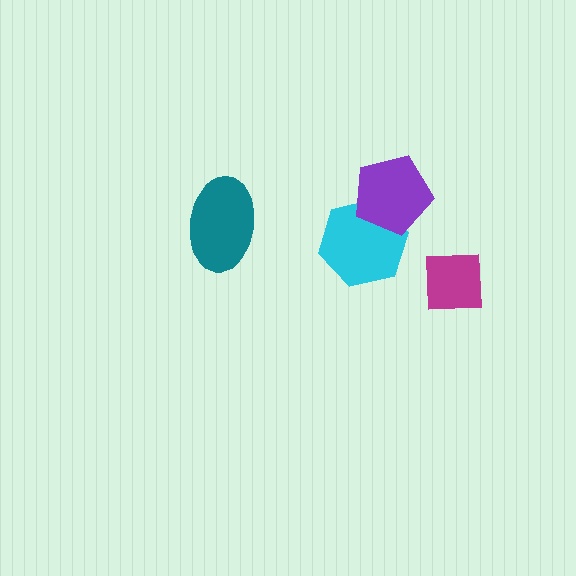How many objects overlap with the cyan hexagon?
1 object overlaps with the cyan hexagon.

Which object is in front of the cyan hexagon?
The purple pentagon is in front of the cyan hexagon.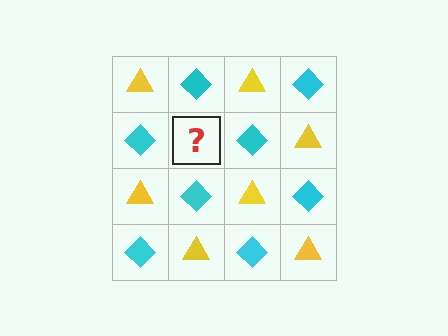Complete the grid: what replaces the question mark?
The question mark should be replaced with a yellow triangle.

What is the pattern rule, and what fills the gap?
The rule is that it alternates yellow triangle and cyan diamond in a checkerboard pattern. The gap should be filled with a yellow triangle.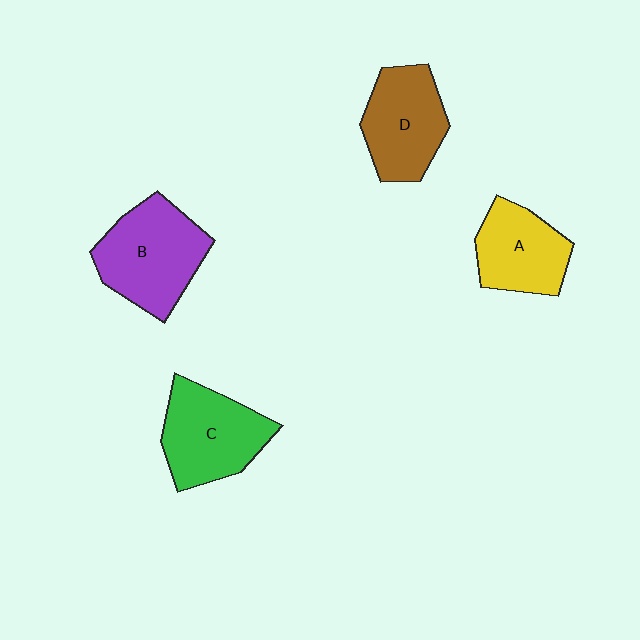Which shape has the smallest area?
Shape A (yellow).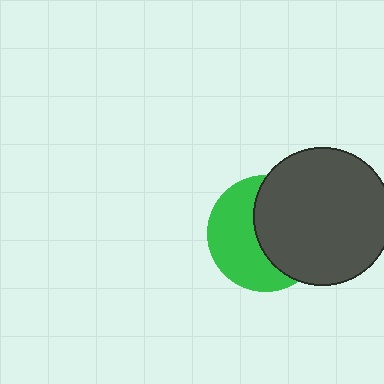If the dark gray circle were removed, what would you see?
You would see the complete green circle.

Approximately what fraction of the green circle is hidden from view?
Roughly 51% of the green circle is hidden behind the dark gray circle.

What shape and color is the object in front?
The object in front is a dark gray circle.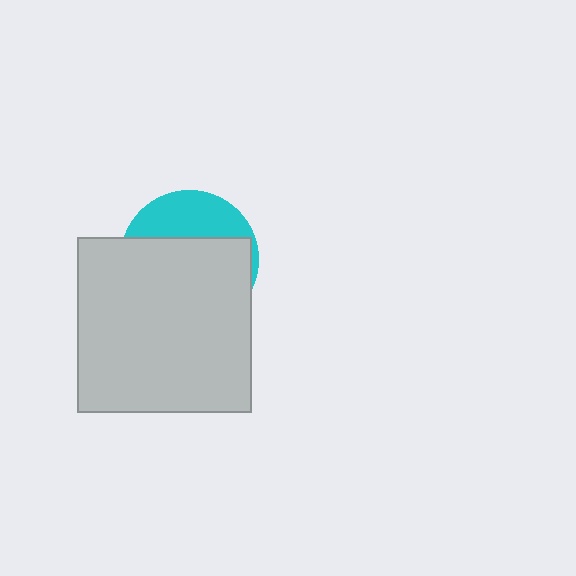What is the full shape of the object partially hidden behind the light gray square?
The partially hidden object is a cyan circle.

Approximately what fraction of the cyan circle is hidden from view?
Roughly 68% of the cyan circle is hidden behind the light gray square.